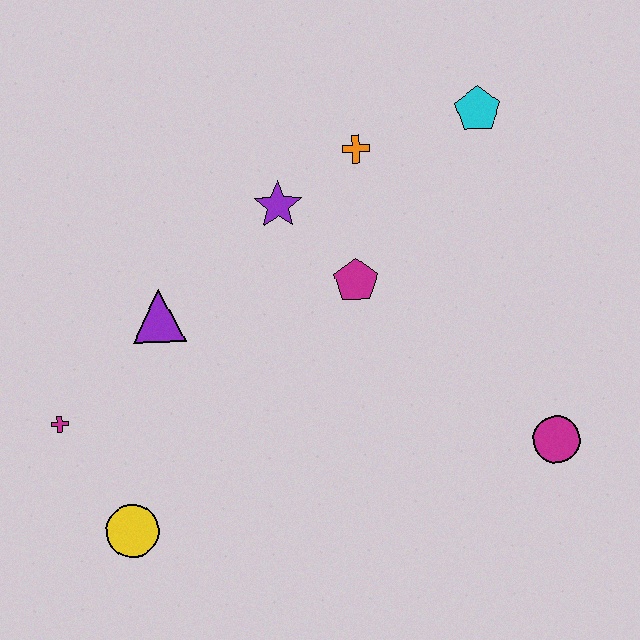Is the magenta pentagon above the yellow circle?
Yes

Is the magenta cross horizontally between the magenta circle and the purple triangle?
No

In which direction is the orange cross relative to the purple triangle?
The orange cross is to the right of the purple triangle.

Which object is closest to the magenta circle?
The magenta pentagon is closest to the magenta circle.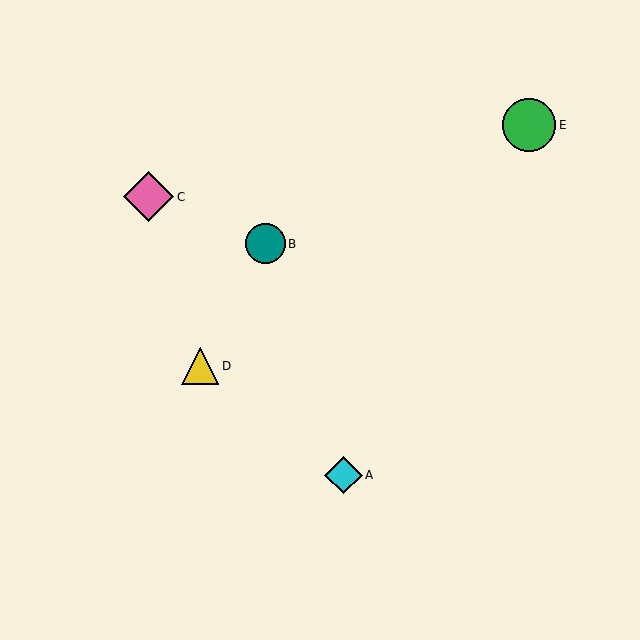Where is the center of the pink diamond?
The center of the pink diamond is at (148, 197).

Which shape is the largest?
The green circle (labeled E) is the largest.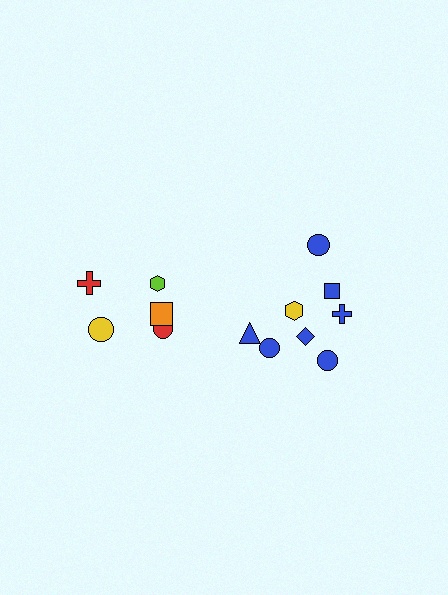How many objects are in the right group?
There are 8 objects.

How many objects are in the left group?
There are 5 objects.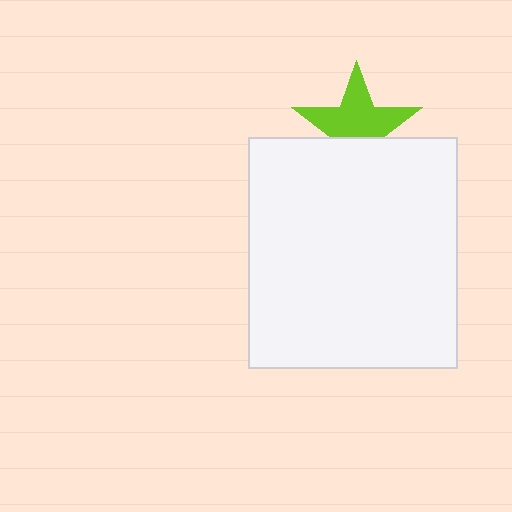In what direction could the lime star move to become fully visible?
The lime star could move up. That would shift it out from behind the white rectangle entirely.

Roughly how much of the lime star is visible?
About half of it is visible (roughly 64%).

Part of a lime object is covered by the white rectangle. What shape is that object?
It is a star.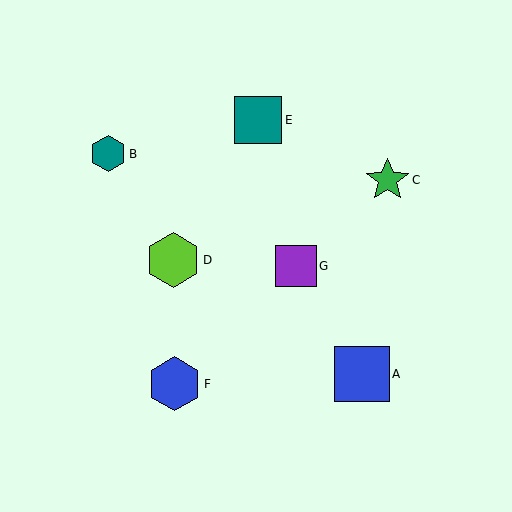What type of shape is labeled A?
Shape A is a blue square.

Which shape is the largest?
The blue square (labeled A) is the largest.